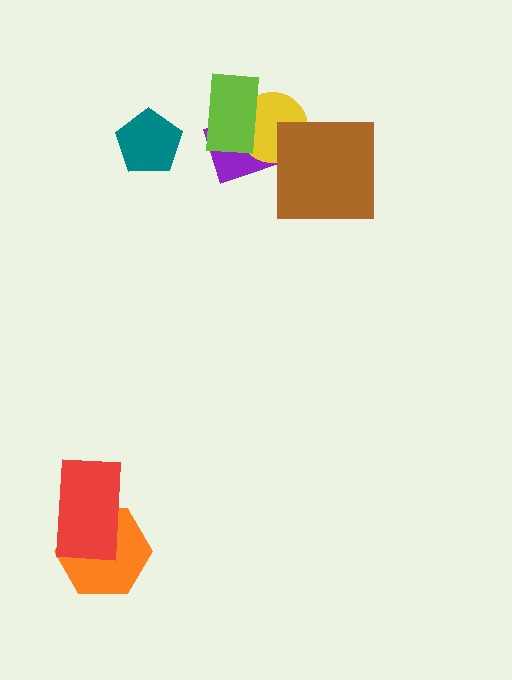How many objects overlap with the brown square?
2 objects overlap with the brown square.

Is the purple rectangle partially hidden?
Yes, it is partially covered by another shape.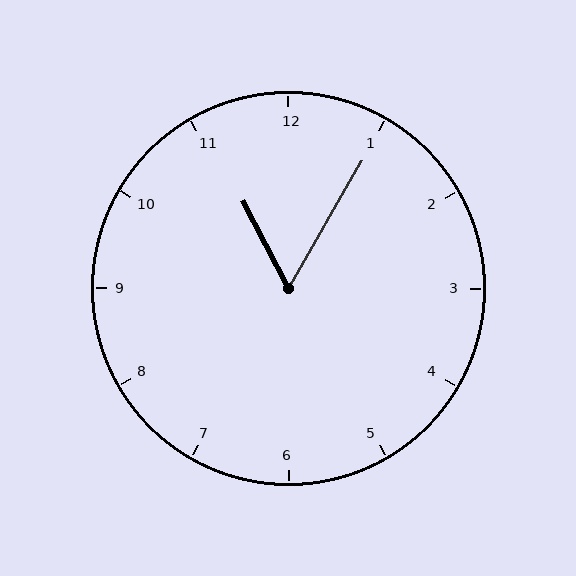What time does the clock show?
11:05.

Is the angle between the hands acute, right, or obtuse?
It is acute.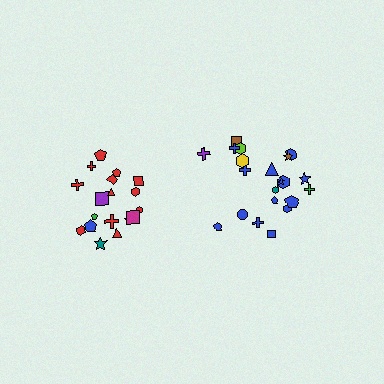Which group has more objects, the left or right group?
The right group.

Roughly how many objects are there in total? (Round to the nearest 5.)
Roughly 40 objects in total.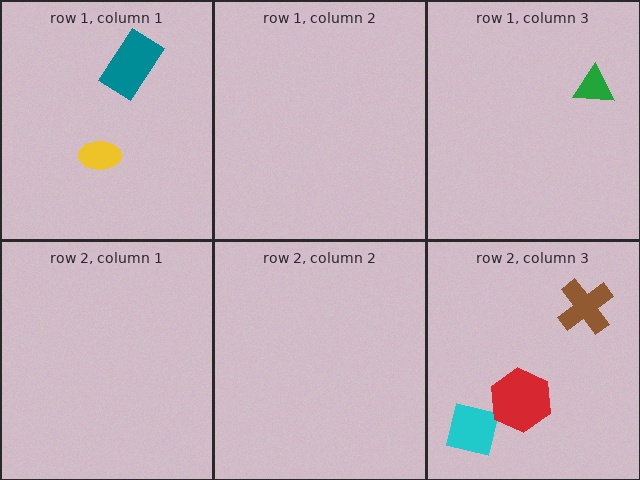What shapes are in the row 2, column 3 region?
The cyan square, the red hexagon, the brown cross.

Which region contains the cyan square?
The row 2, column 3 region.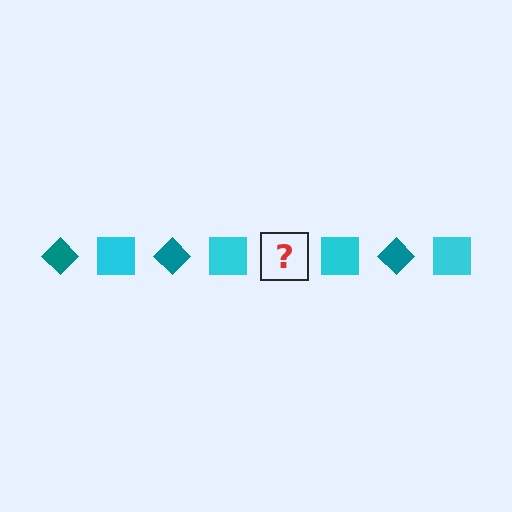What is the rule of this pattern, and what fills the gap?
The rule is that the pattern alternates between teal diamond and cyan square. The gap should be filled with a teal diamond.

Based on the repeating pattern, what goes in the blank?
The blank should be a teal diamond.